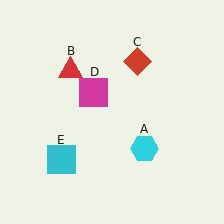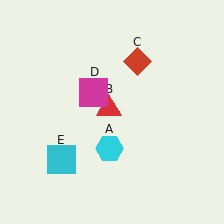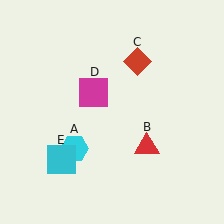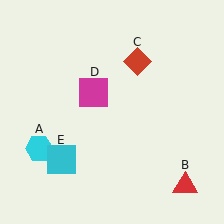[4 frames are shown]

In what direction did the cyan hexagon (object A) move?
The cyan hexagon (object A) moved left.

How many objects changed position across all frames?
2 objects changed position: cyan hexagon (object A), red triangle (object B).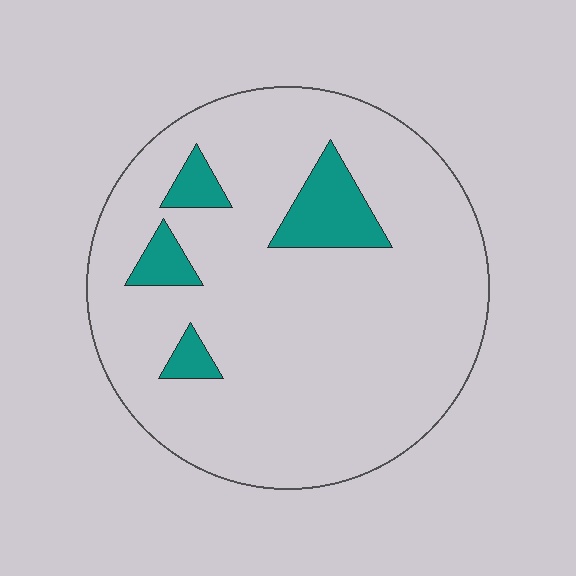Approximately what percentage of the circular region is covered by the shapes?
Approximately 10%.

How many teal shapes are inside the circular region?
4.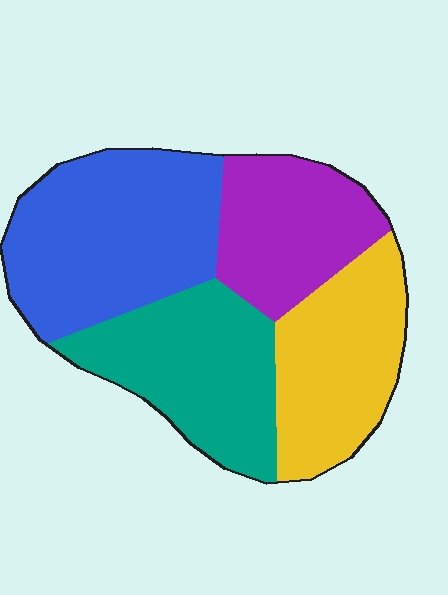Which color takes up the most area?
Blue, at roughly 30%.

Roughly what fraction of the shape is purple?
Purple covers about 20% of the shape.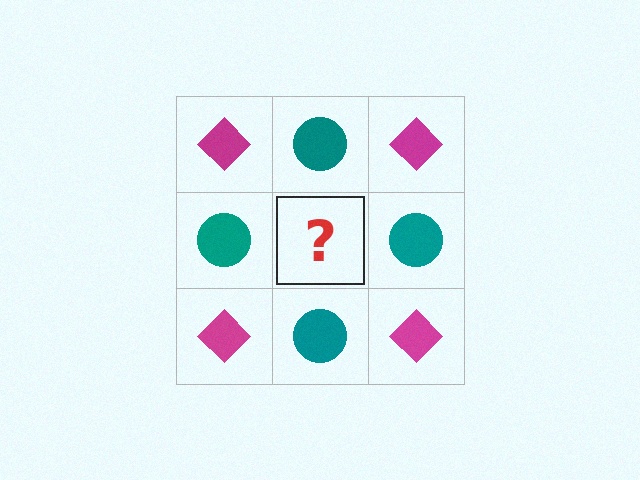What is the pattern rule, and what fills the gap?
The rule is that it alternates magenta diamond and teal circle in a checkerboard pattern. The gap should be filled with a magenta diamond.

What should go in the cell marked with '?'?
The missing cell should contain a magenta diamond.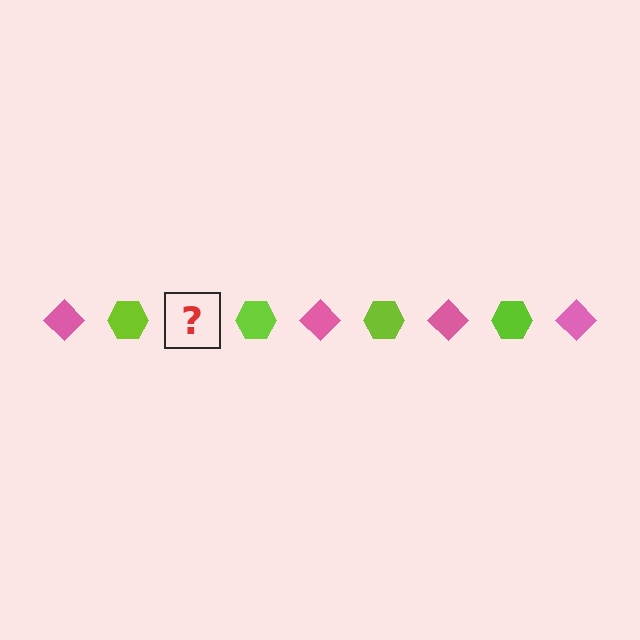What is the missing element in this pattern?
The missing element is a pink diamond.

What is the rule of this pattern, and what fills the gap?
The rule is that the pattern alternates between pink diamond and lime hexagon. The gap should be filled with a pink diamond.